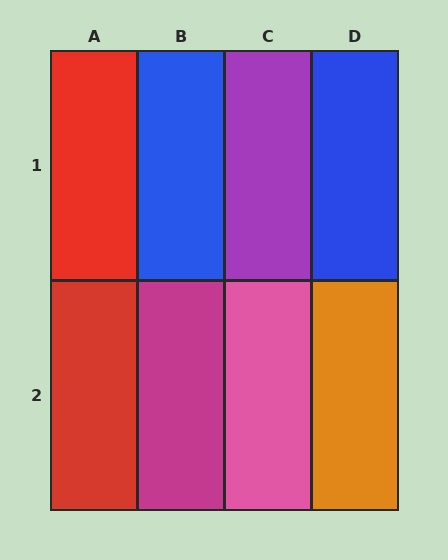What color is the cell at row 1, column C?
Purple.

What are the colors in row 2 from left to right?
Red, magenta, pink, orange.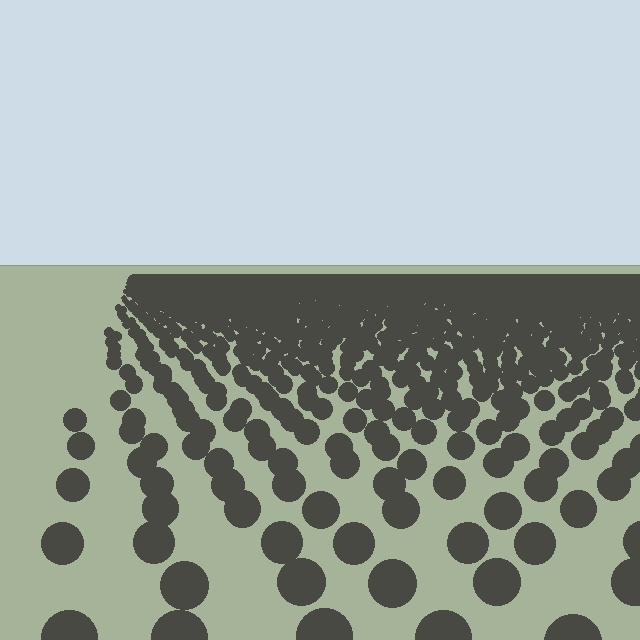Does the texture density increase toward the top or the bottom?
Density increases toward the top.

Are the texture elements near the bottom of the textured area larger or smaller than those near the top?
Larger. Near the bottom, elements are closer to the viewer and appear at a bigger on-screen size.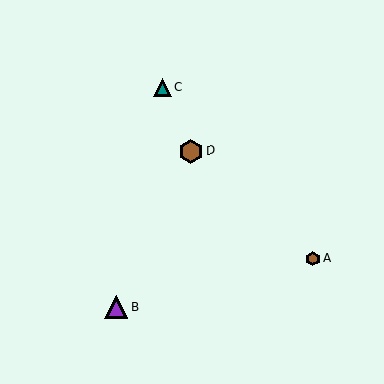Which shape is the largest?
The brown hexagon (labeled D) is the largest.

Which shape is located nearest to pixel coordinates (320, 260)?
The brown hexagon (labeled A) at (313, 259) is nearest to that location.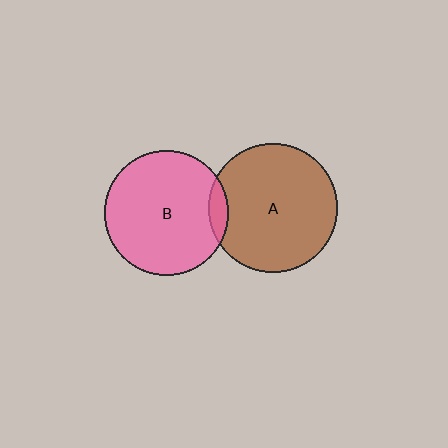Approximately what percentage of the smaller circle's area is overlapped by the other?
Approximately 10%.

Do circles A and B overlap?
Yes.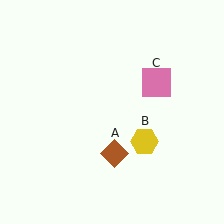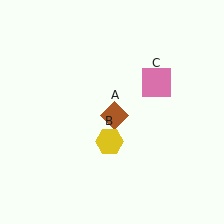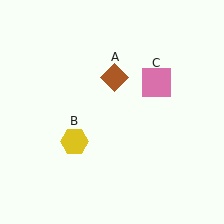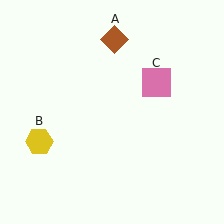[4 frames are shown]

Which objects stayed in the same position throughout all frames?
Pink square (object C) remained stationary.